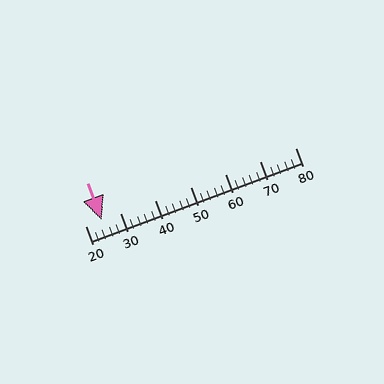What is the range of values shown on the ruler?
The ruler shows values from 20 to 80.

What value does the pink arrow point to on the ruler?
The pink arrow points to approximately 25.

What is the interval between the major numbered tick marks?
The major tick marks are spaced 10 units apart.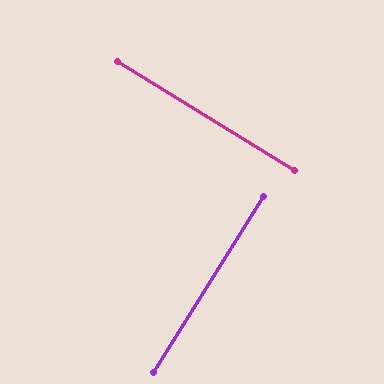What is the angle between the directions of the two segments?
Approximately 90 degrees.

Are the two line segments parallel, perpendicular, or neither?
Perpendicular — they meet at approximately 90°.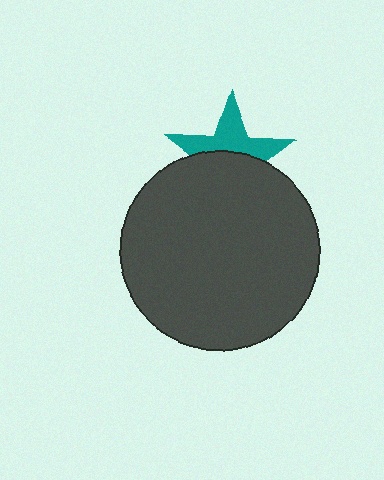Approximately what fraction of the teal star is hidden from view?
Roughly 53% of the teal star is hidden behind the dark gray circle.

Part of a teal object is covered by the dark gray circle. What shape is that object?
It is a star.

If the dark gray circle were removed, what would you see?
You would see the complete teal star.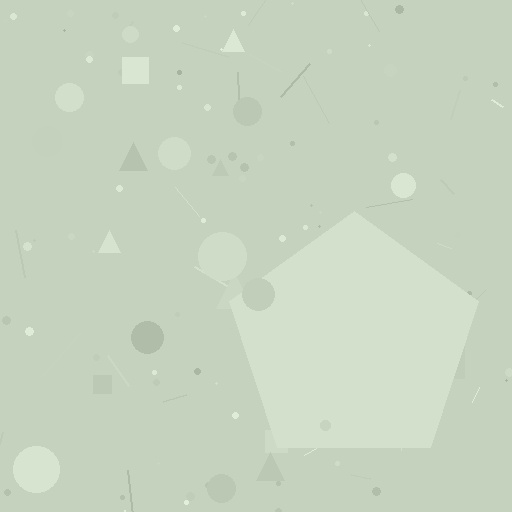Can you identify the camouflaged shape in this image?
The camouflaged shape is a pentagon.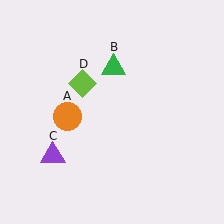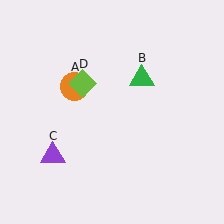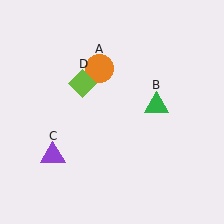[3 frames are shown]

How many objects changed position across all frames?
2 objects changed position: orange circle (object A), green triangle (object B).